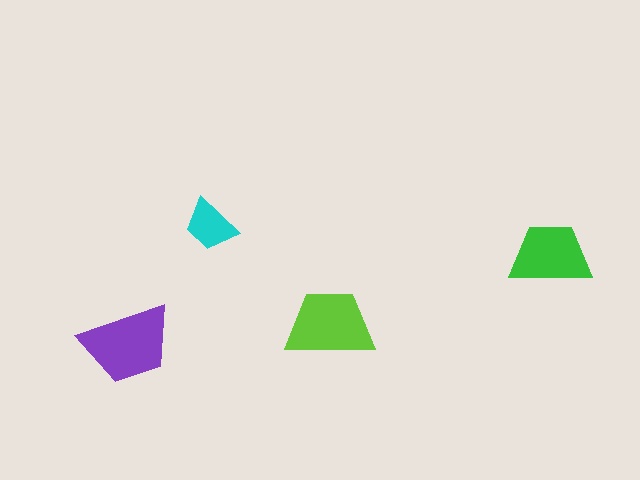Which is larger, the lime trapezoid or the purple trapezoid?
The purple one.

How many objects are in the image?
There are 4 objects in the image.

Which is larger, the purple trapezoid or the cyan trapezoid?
The purple one.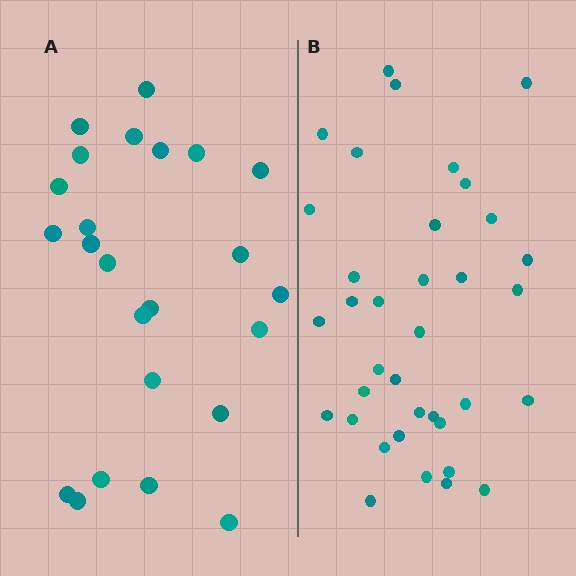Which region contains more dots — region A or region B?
Region B (the right region) has more dots.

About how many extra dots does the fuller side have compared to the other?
Region B has roughly 12 or so more dots than region A.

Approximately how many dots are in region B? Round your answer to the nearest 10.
About 40 dots. (The exact count is 36, which rounds to 40.)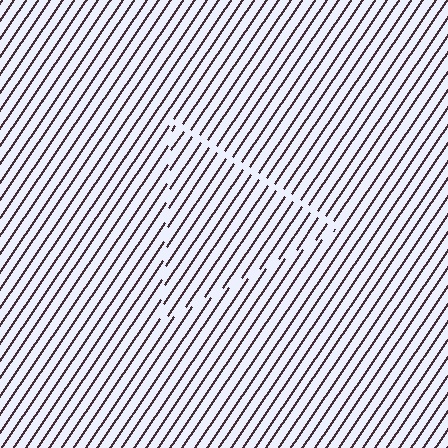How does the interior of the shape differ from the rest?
The interior of the shape contains the same grating, shifted by half a period — the contour is defined by the phase discontinuity where line-ends from the inner and outer gratings abut.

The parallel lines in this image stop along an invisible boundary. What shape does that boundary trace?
An illusory triangle. The interior of the shape contains the same grating, shifted by half a period — the contour is defined by the phase discontinuity where line-ends from the inner and outer gratings abut.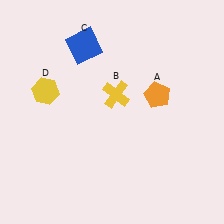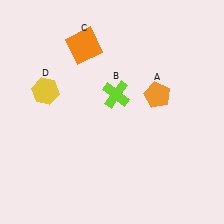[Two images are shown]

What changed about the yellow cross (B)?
In Image 1, B is yellow. In Image 2, it changed to lime.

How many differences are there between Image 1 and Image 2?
There are 2 differences between the two images.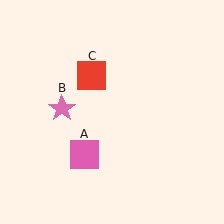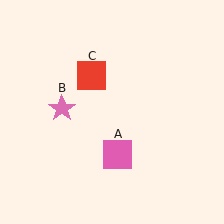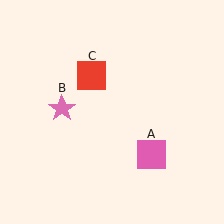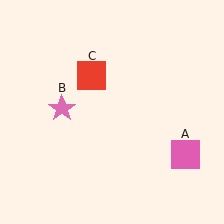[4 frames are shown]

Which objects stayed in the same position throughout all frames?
Pink star (object B) and red square (object C) remained stationary.